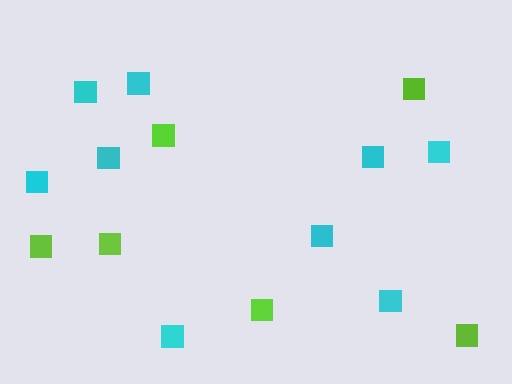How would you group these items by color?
There are 2 groups: one group of cyan squares (9) and one group of lime squares (6).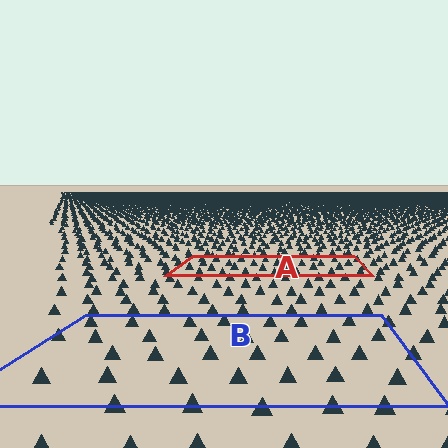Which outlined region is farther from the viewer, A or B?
Region A is farther from the viewer — the texture elements inside it appear smaller and more densely packed.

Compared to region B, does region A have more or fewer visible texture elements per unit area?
Region A has more texture elements per unit area — they are packed more densely because it is farther away.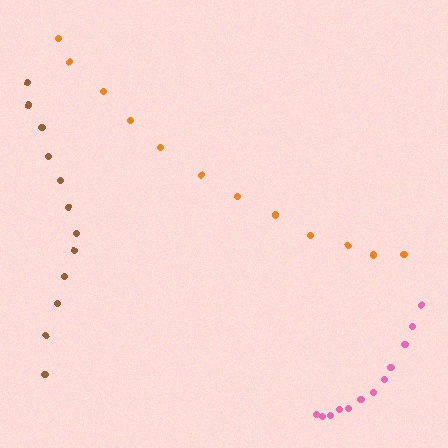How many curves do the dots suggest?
There are 3 distinct paths.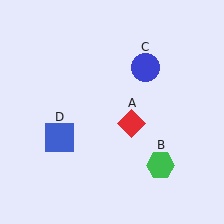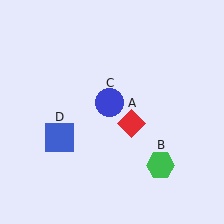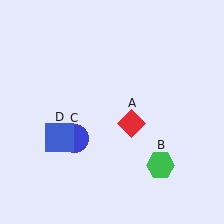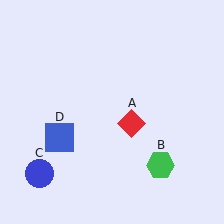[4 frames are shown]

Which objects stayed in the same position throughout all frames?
Red diamond (object A) and green hexagon (object B) and blue square (object D) remained stationary.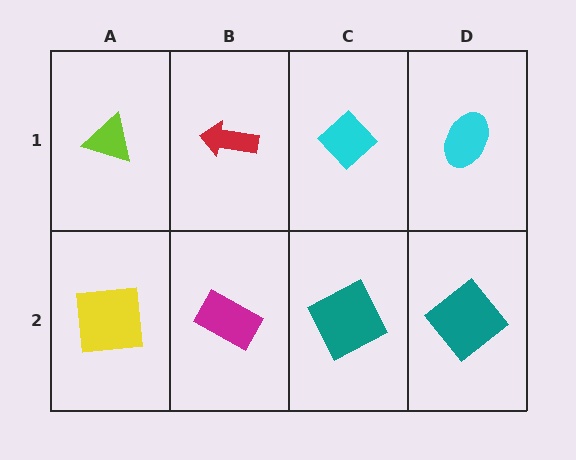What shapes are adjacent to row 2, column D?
A cyan ellipse (row 1, column D), a teal square (row 2, column C).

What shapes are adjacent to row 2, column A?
A lime triangle (row 1, column A), a magenta rectangle (row 2, column B).